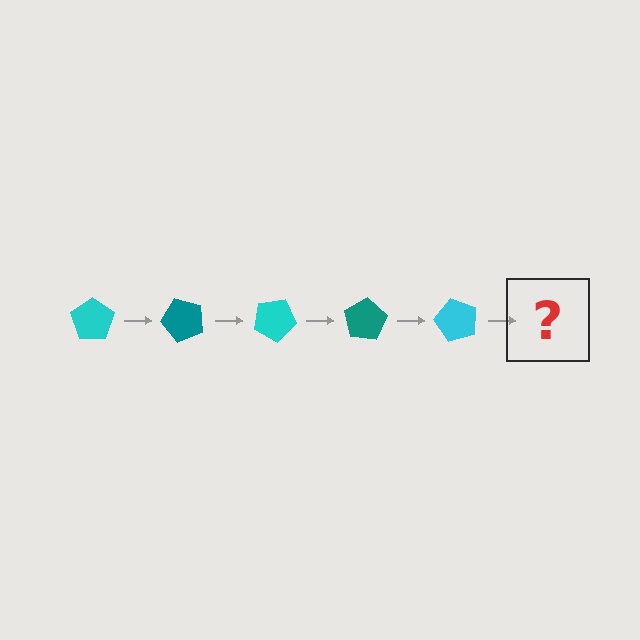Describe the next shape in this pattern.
It should be a teal pentagon, rotated 250 degrees from the start.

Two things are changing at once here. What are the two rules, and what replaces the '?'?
The two rules are that it rotates 50 degrees each step and the color cycles through cyan and teal. The '?' should be a teal pentagon, rotated 250 degrees from the start.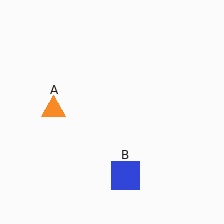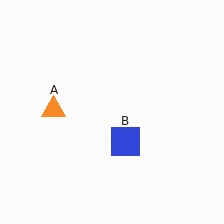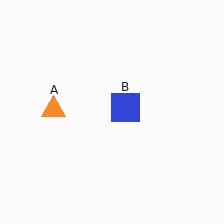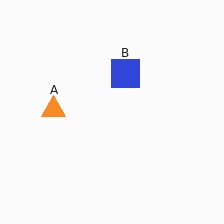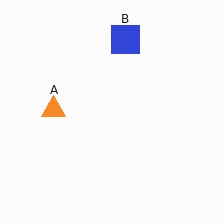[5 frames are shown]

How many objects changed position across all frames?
1 object changed position: blue square (object B).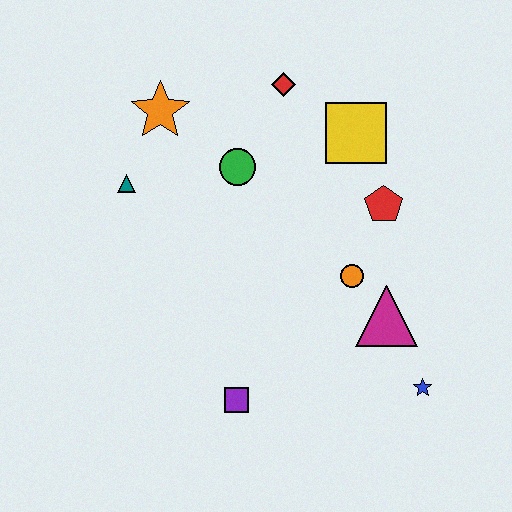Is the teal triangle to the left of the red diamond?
Yes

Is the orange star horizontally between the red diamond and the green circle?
No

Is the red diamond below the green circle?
No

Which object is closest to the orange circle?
The magenta triangle is closest to the orange circle.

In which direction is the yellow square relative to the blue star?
The yellow square is above the blue star.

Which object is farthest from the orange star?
The blue star is farthest from the orange star.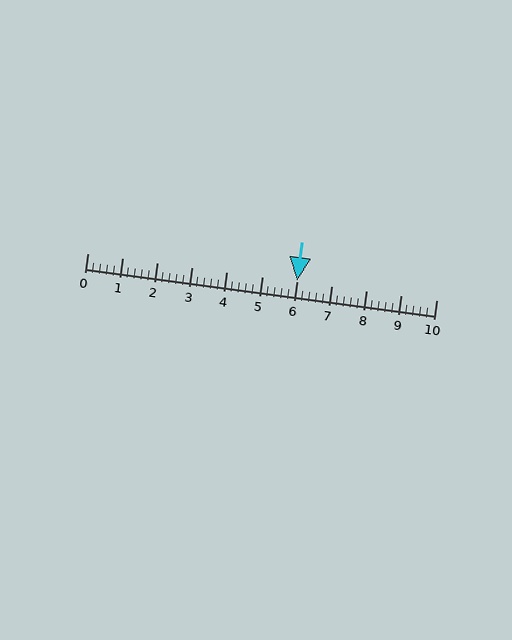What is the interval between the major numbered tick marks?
The major tick marks are spaced 1 units apart.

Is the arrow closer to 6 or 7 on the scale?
The arrow is closer to 6.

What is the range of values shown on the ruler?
The ruler shows values from 0 to 10.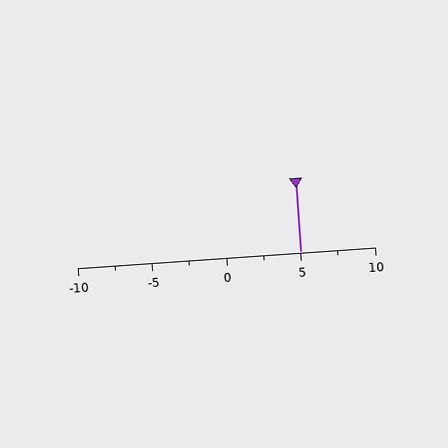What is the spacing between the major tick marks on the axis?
The major ticks are spaced 5 apart.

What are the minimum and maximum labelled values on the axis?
The axis runs from -10 to 10.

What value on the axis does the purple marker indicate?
The marker indicates approximately 5.